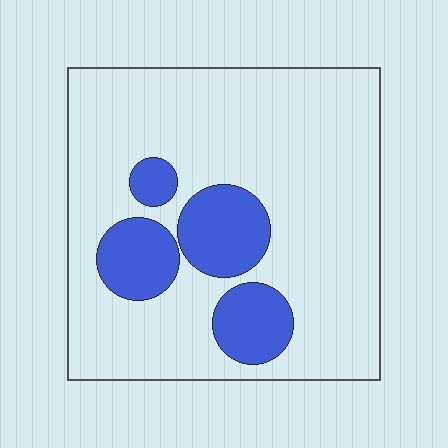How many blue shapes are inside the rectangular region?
4.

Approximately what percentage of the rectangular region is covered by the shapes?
Approximately 20%.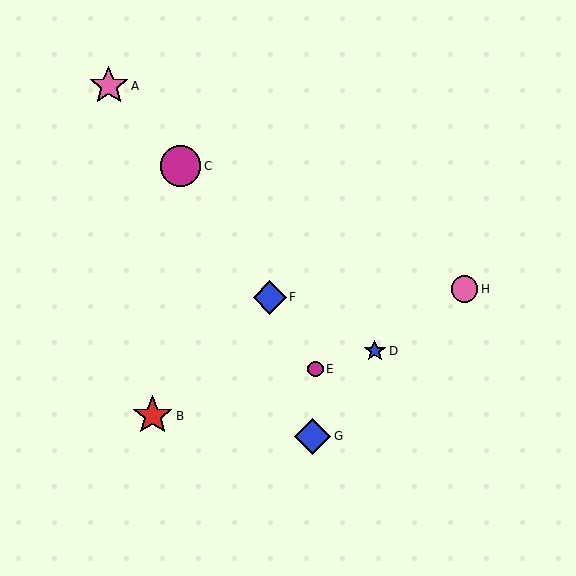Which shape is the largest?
The magenta circle (labeled C) is the largest.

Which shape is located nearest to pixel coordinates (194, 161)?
The magenta circle (labeled C) at (180, 166) is nearest to that location.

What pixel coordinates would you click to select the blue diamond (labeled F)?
Click at (270, 297) to select the blue diamond F.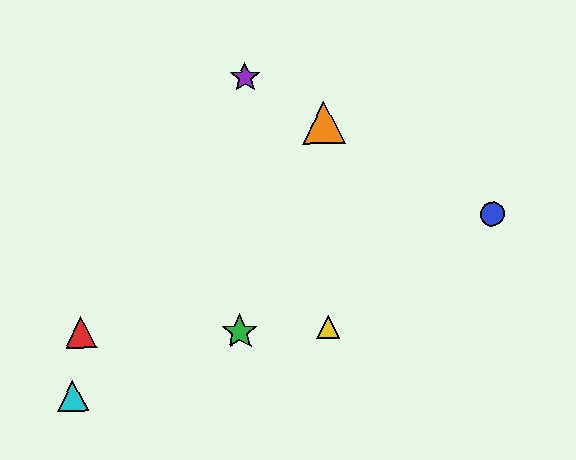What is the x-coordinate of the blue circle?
The blue circle is at x≈492.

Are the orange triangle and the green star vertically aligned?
No, the orange triangle is at x≈324 and the green star is at x≈240.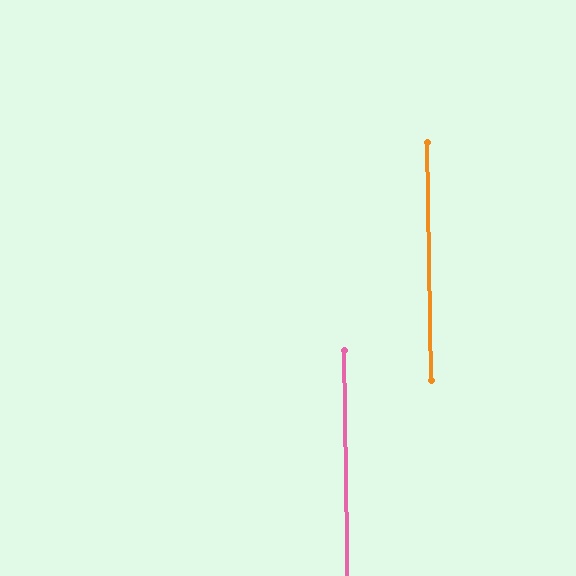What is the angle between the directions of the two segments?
Approximately 0 degrees.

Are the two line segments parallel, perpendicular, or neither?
Parallel — their directions differ by only 0.0°.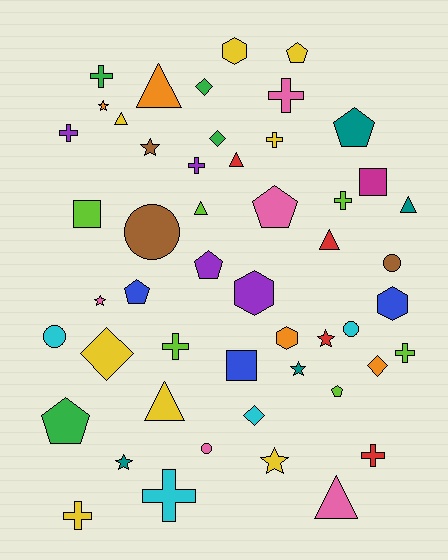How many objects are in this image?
There are 50 objects.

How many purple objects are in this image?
There are 4 purple objects.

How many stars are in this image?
There are 7 stars.